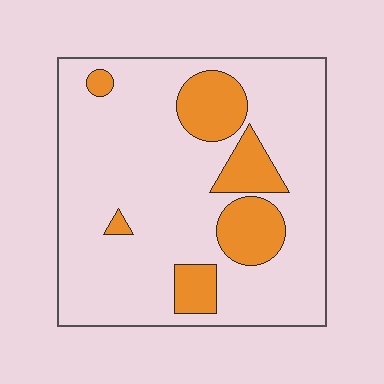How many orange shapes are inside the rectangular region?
6.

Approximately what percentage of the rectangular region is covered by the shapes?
Approximately 20%.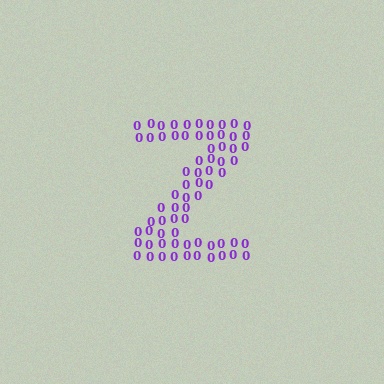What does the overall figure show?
The overall figure shows the letter Z.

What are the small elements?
The small elements are digit 0's.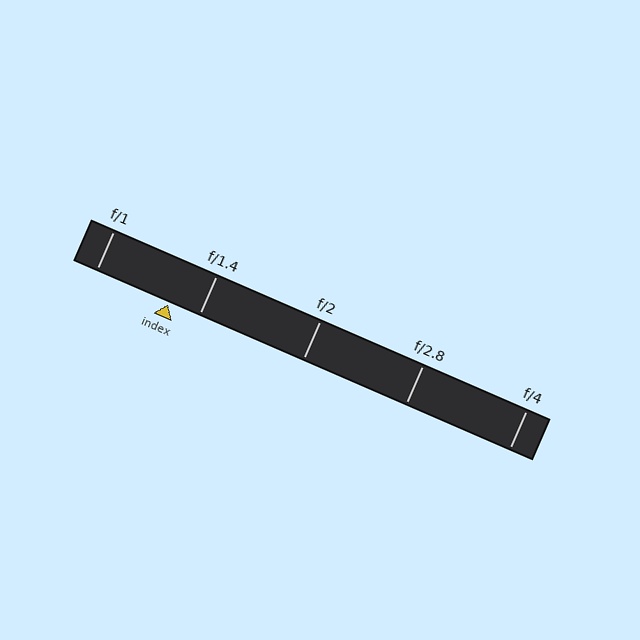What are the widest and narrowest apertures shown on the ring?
The widest aperture shown is f/1 and the narrowest is f/4.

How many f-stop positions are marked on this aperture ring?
There are 5 f-stop positions marked.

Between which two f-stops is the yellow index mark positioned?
The index mark is between f/1 and f/1.4.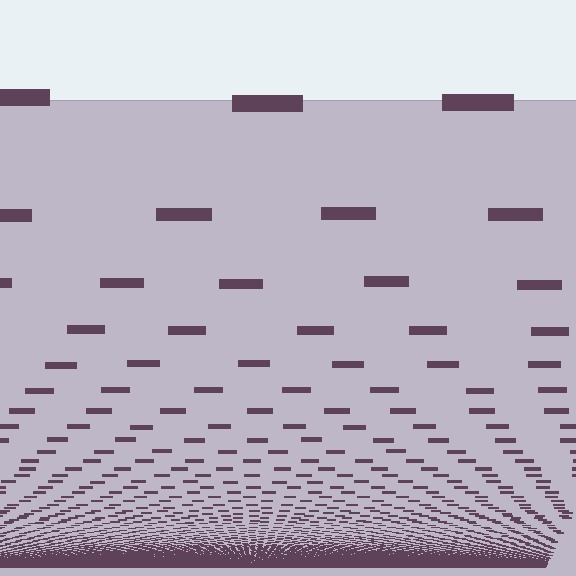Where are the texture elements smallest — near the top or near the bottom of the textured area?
Near the bottom.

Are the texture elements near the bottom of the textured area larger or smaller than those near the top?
Smaller. The gradient is inverted — elements near the bottom are smaller and denser.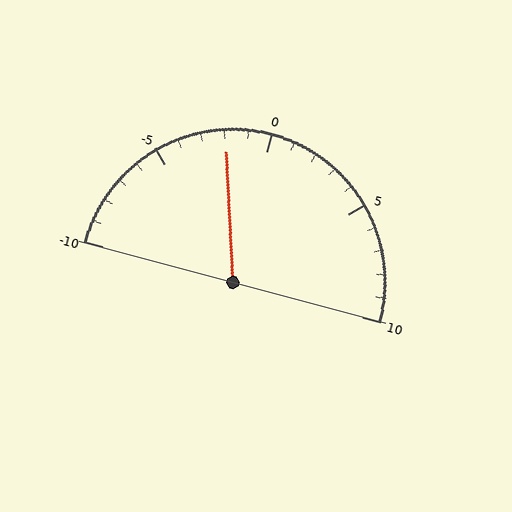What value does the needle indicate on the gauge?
The needle indicates approximately -2.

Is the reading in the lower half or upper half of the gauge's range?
The reading is in the lower half of the range (-10 to 10).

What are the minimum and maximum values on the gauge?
The gauge ranges from -10 to 10.